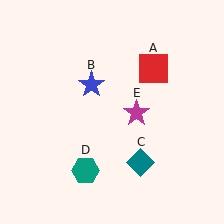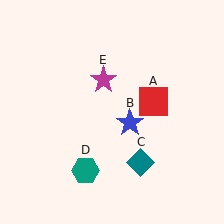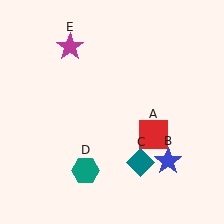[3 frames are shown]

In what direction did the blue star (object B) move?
The blue star (object B) moved down and to the right.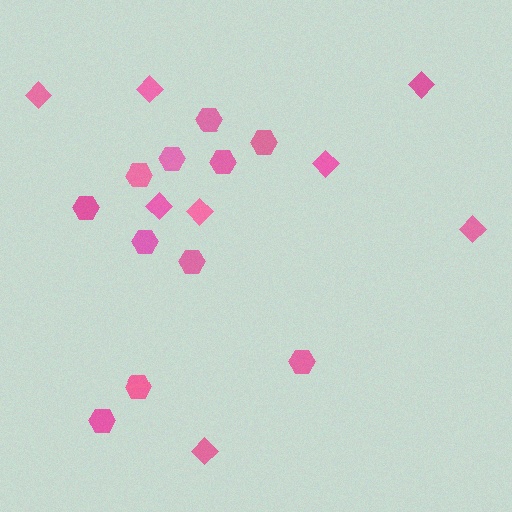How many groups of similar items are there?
There are 2 groups: one group of diamonds (8) and one group of hexagons (11).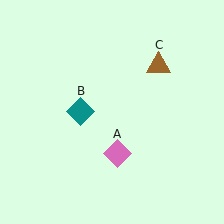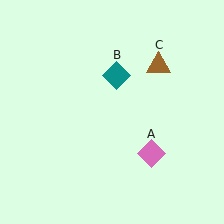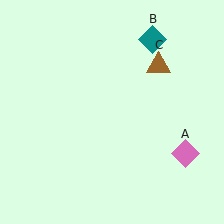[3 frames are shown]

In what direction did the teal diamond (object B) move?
The teal diamond (object B) moved up and to the right.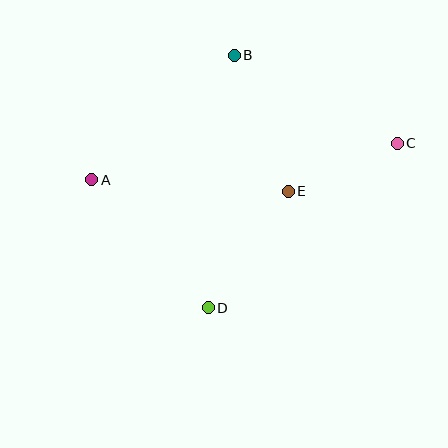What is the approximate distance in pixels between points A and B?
The distance between A and B is approximately 189 pixels.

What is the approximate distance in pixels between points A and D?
The distance between A and D is approximately 173 pixels.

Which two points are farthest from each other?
Points A and C are farthest from each other.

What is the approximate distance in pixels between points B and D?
The distance between B and D is approximately 254 pixels.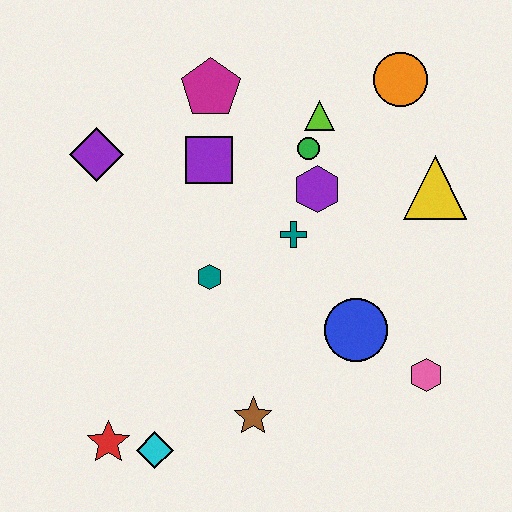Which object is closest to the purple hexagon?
The green circle is closest to the purple hexagon.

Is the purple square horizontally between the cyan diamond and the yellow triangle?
Yes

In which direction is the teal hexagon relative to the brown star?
The teal hexagon is above the brown star.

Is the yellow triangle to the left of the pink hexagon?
No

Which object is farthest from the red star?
The orange circle is farthest from the red star.